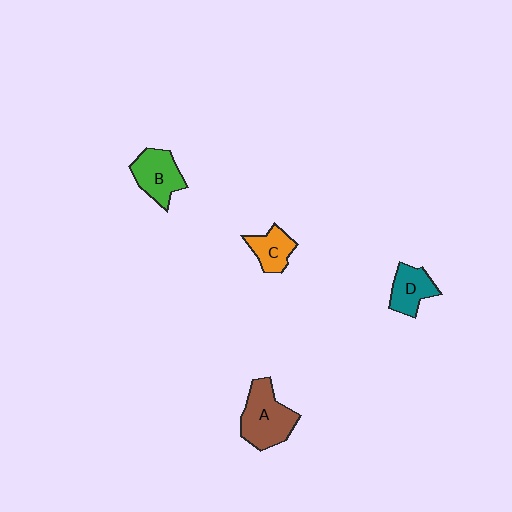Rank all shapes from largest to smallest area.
From largest to smallest: A (brown), B (green), D (teal), C (orange).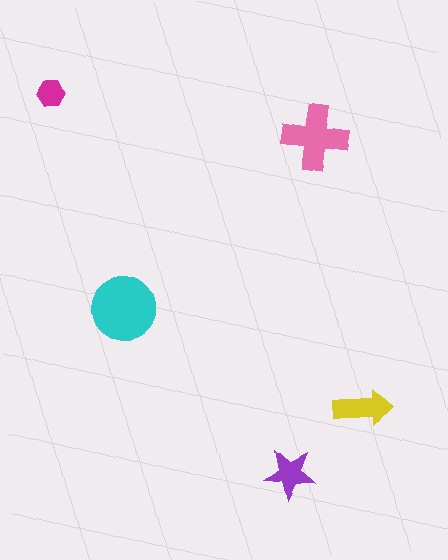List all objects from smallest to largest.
The magenta hexagon, the purple star, the yellow arrow, the pink cross, the cyan circle.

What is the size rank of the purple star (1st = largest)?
4th.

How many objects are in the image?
There are 5 objects in the image.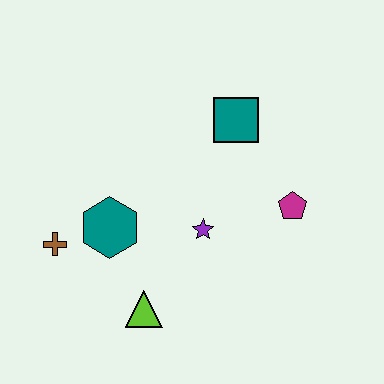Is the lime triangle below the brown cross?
Yes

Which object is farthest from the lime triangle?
The teal square is farthest from the lime triangle.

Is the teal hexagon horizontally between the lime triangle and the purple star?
No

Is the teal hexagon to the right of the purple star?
No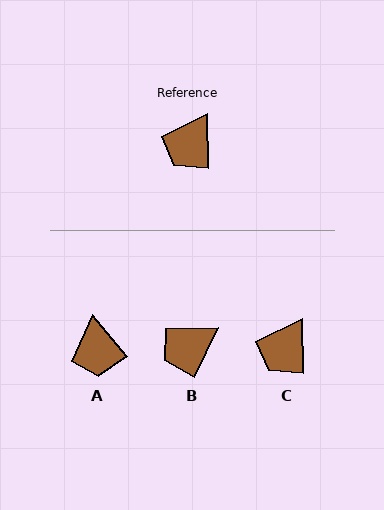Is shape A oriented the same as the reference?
No, it is off by about 38 degrees.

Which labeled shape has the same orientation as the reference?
C.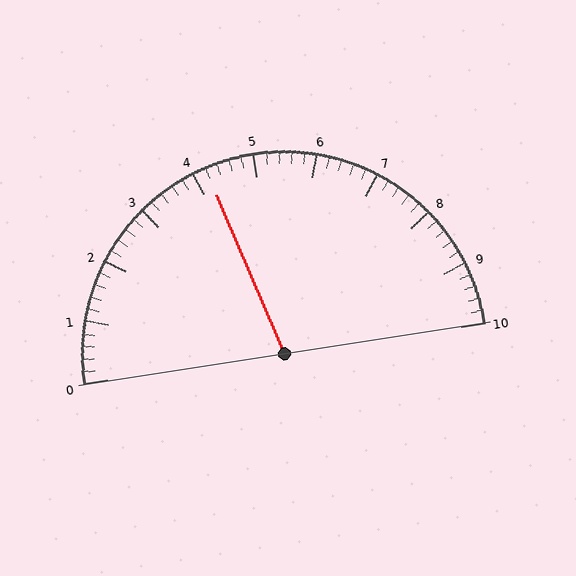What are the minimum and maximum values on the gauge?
The gauge ranges from 0 to 10.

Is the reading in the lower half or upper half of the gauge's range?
The reading is in the lower half of the range (0 to 10).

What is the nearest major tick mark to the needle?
The nearest major tick mark is 4.